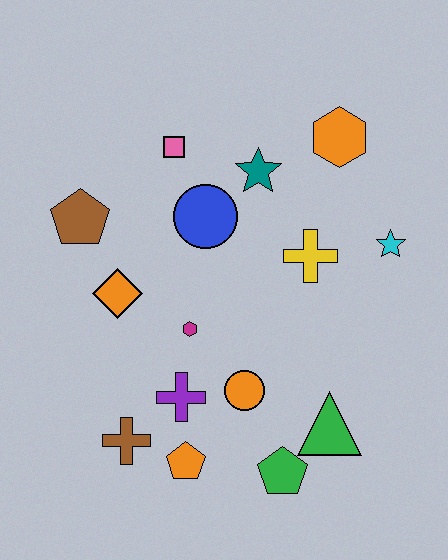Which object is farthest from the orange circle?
The orange hexagon is farthest from the orange circle.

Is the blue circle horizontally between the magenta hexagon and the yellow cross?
Yes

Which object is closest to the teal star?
The blue circle is closest to the teal star.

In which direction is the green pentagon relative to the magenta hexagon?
The green pentagon is below the magenta hexagon.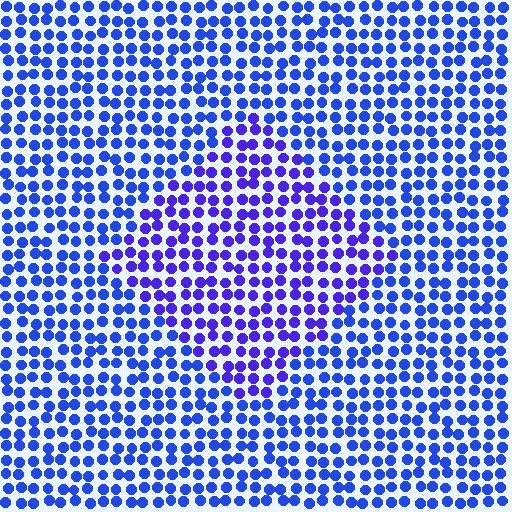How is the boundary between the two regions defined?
The boundary is defined purely by a slight shift in hue (about 25 degrees). Spacing, size, and orientation are identical on both sides.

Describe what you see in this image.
The image is filled with small blue elements in a uniform arrangement. A diamond-shaped region is visible where the elements are tinted to a slightly different hue, forming a subtle color boundary.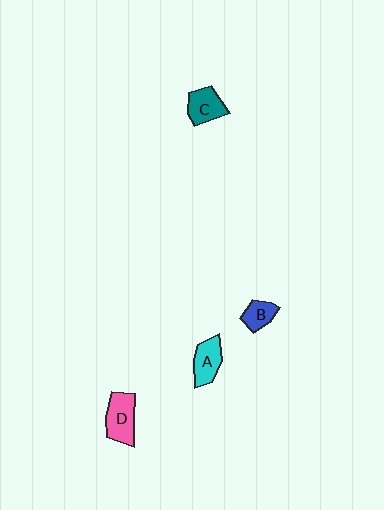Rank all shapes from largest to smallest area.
From largest to smallest: D (pink), A (cyan), C (teal), B (blue).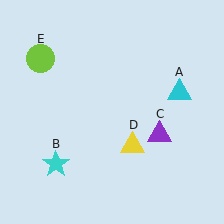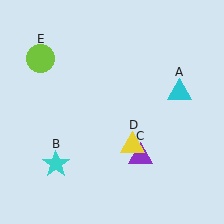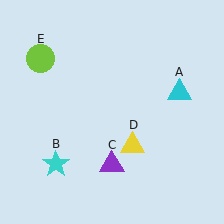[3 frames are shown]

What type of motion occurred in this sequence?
The purple triangle (object C) rotated clockwise around the center of the scene.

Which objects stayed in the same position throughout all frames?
Cyan triangle (object A) and cyan star (object B) and yellow triangle (object D) and lime circle (object E) remained stationary.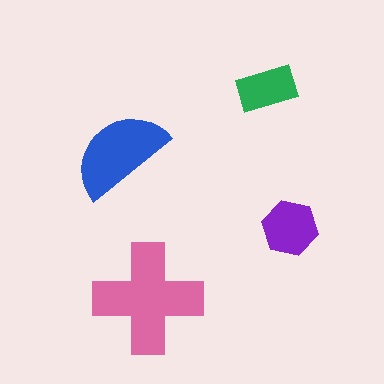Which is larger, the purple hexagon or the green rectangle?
The purple hexagon.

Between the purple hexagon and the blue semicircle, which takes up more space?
The blue semicircle.